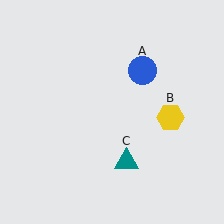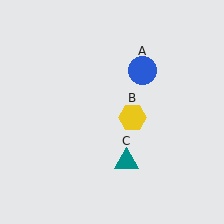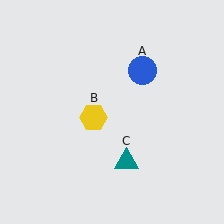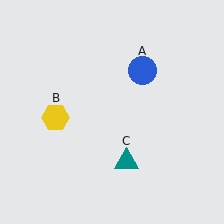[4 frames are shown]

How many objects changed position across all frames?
1 object changed position: yellow hexagon (object B).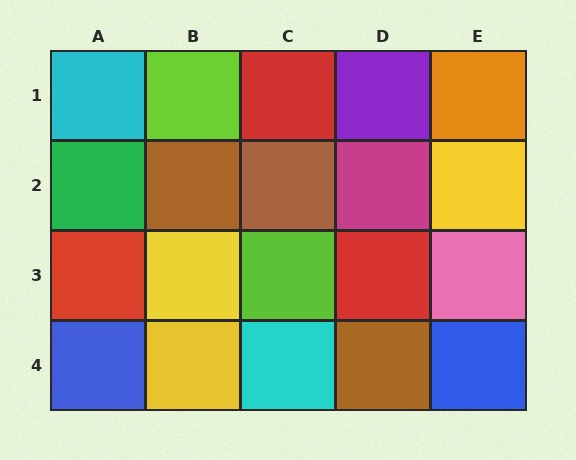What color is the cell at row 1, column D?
Purple.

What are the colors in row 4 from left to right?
Blue, yellow, cyan, brown, blue.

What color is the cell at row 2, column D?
Magenta.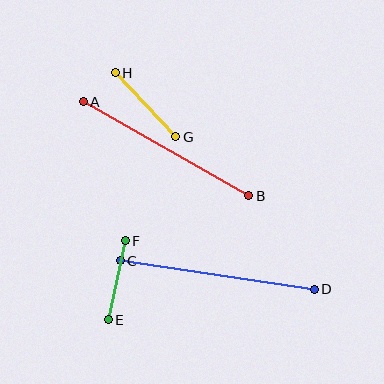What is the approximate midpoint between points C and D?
The midpoint is at approximately (217, 275) pixels.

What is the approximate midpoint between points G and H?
The midpoint is at approximately (145, 105) pixels.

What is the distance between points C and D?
The distance is approximately 196 pixels.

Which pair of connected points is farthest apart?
Points C and D are farthest apart.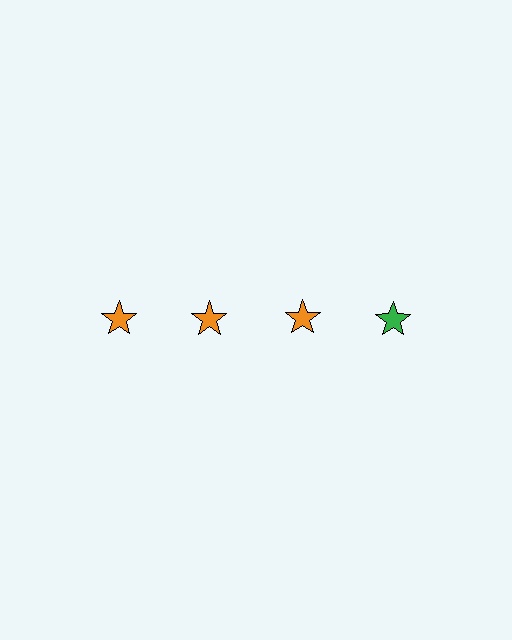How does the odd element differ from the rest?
It has a different color: green instead of orange.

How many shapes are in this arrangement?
There are 4 shapes arranged in a grid pattern.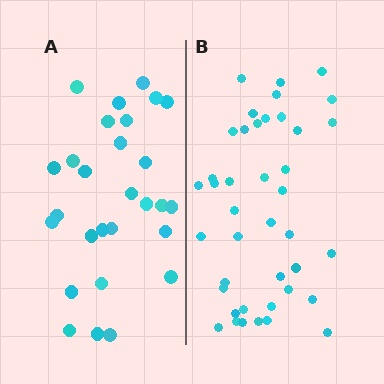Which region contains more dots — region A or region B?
Region B (the right region) has more dots.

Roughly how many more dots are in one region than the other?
Region B has approximately 15 more dots than region A.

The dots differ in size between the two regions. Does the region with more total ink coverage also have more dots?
No. Region A has more total ink coverage because its dots are larger, but region B actually contains more individual dots. Total area can be misleading — the number of items is what matters here.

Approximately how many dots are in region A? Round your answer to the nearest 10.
About 30 dots. (The exact count is 28, which rounds to 30.)